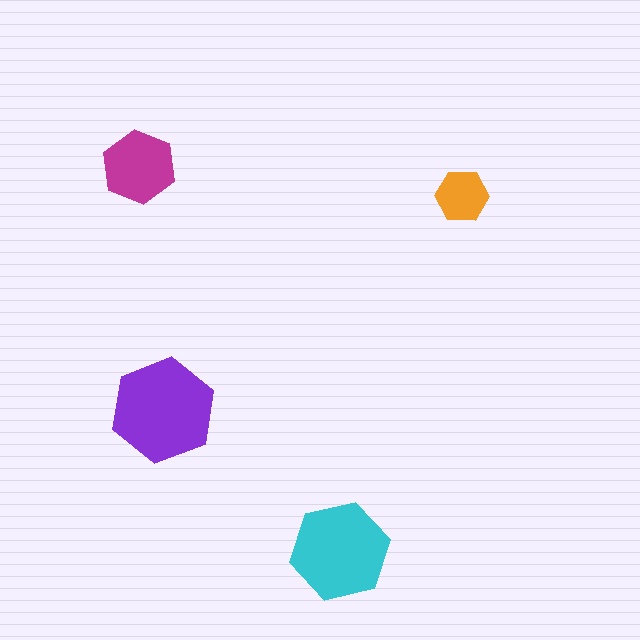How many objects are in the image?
There are 4 objects in the image.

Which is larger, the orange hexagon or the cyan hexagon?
The cyan one.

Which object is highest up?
The magenta hexagon is topmost.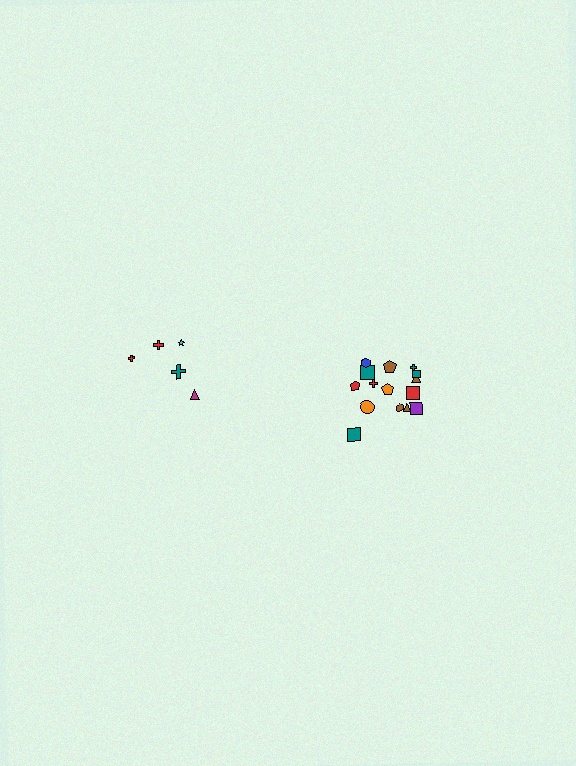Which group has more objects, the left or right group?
The right group.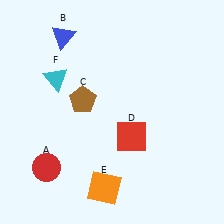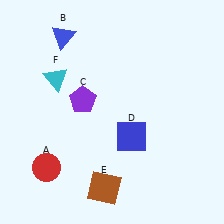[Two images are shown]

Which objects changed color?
C changed from brown to purple. D changed from red to blue. E changed from orange to brown.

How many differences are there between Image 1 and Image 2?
There are 3 differences between the two images.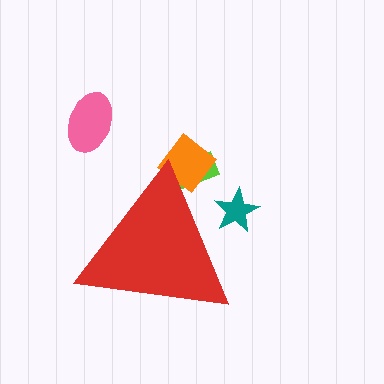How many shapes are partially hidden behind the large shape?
3 shapes are partially hidden.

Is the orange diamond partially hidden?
Yes, the orange diamond is partially hidden behind the red triangle.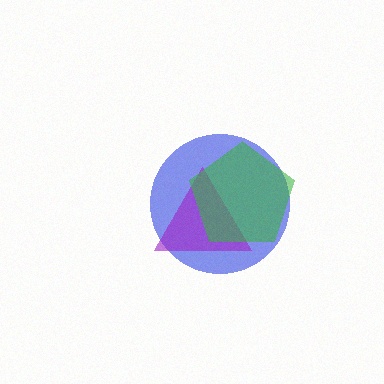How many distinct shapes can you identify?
There are 3 distinct shapes: a blue circle, a purple triangle, a green pentagon.